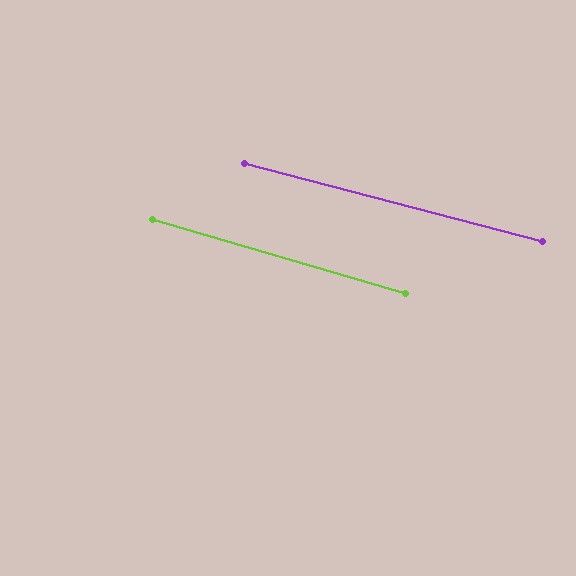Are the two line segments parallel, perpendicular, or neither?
Parallel — their directions differ by only 1.6°.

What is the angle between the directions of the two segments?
Approximately 2 degrees.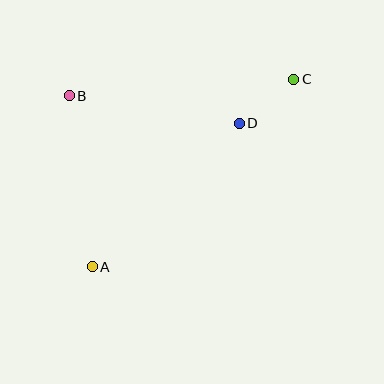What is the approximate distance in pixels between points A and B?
The distance between A and B is approximately 173 pixels.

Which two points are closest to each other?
Points C and D are closest to each other.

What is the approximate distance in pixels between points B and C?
The distance between B and C is approximately 225 pixels.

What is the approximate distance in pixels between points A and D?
The distance between A and D is approximately 205 pixels.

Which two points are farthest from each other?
Points A and C are farthest from each other.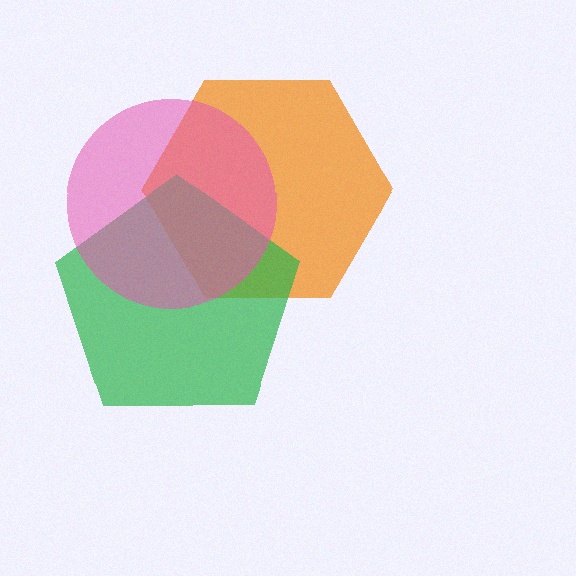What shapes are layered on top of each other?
The layered shapes are: an orange hexagon, a green pentagon, a pink circle.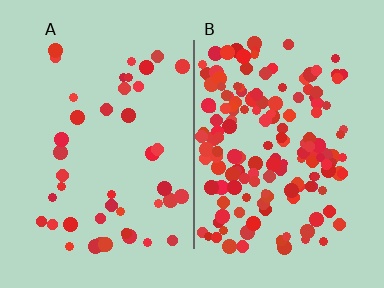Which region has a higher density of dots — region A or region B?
B (the right).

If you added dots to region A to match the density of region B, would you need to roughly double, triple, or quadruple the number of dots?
Approximately quadruple.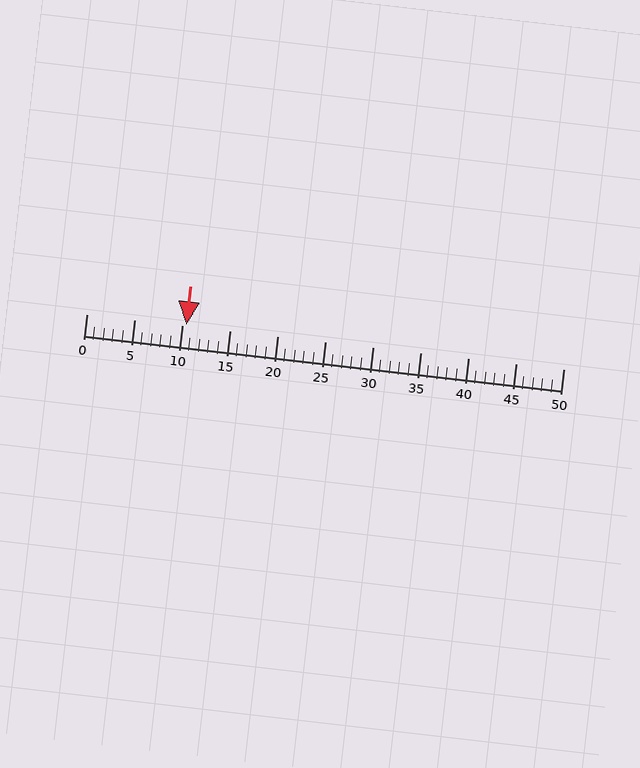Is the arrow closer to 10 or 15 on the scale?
The arrow is closer to 10.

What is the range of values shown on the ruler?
The ruler shows values from 0 to 50.